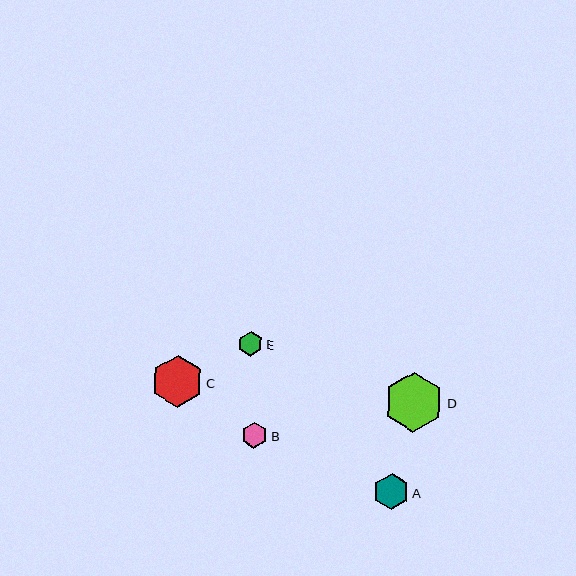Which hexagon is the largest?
Hexagon D is the largest with a size of approximately 59 pixels.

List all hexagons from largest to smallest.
From largest to smallest: D, C, A, B, E.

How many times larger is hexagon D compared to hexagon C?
Hexagon D is approximately 1.1 times the size of hexagon C.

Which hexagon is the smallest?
Hexagon E is the smallest with a size of approximately 25 pixels.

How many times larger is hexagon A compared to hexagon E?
Hexagon A is approximately 1.4 times the size of hexagon E.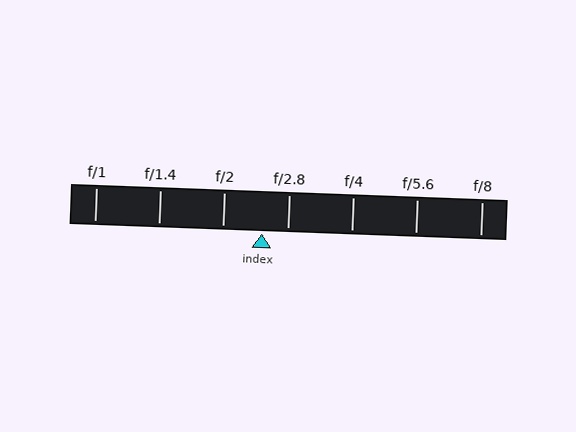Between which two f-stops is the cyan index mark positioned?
The index mark is between f/2 and f/2.8.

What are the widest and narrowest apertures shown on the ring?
The widest aperture shown is f/1 and the narrowest is f/8.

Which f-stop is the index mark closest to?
The index mark is closest to f/2.8.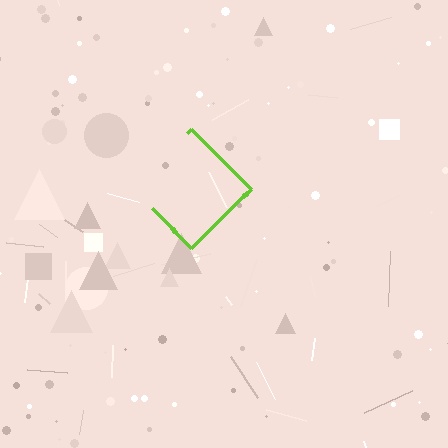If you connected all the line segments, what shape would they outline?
They would outline a diamond.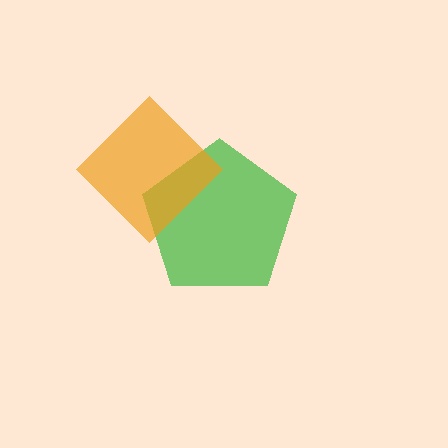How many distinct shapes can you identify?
There are 2 distinct shapes: a green pentagon, an orange diamond.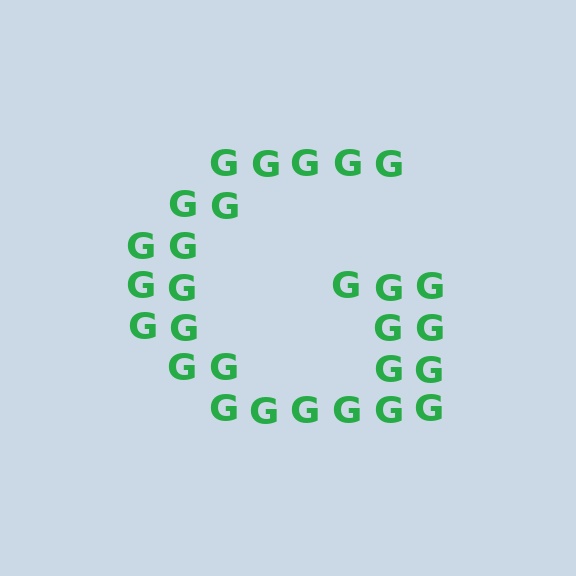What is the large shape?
The large shape is the letter G.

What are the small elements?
The small elements are letter G's.